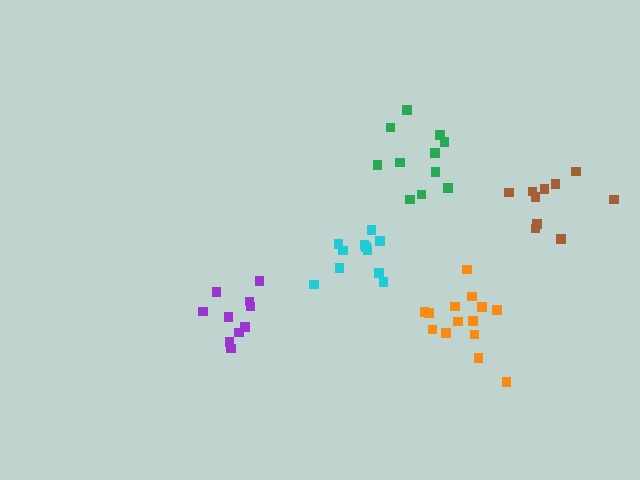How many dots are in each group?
Group 1: 10 dots, Group 2: 14 dots, Group 3: 11 dots, Group 4: 10 dots, Group 5: 11 dots (56 total).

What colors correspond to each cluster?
The clusters are colored: brown, orange, cyan, purple, green.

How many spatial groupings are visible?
There are 5 spatial groupings.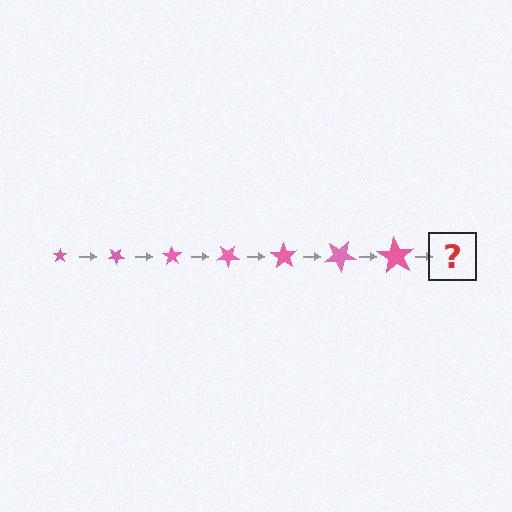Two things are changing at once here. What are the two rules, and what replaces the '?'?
The two rules are that the star grows larger each step and it rotates 35 degrees each step. The '?' should be a star, larger than the previous one and rotated 245 degrees from the start.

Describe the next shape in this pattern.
It should be a star, larger than the previous one and rotated 245 degrees from the start.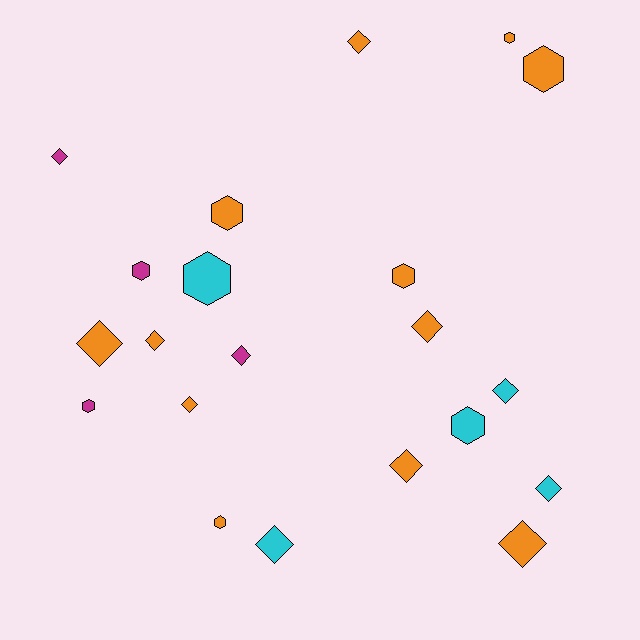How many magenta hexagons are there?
There are 2 magenta hexagons.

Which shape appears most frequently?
Diamond, with 12 objects.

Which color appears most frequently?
Orange, with 12 objects.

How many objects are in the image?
There are 21 objects.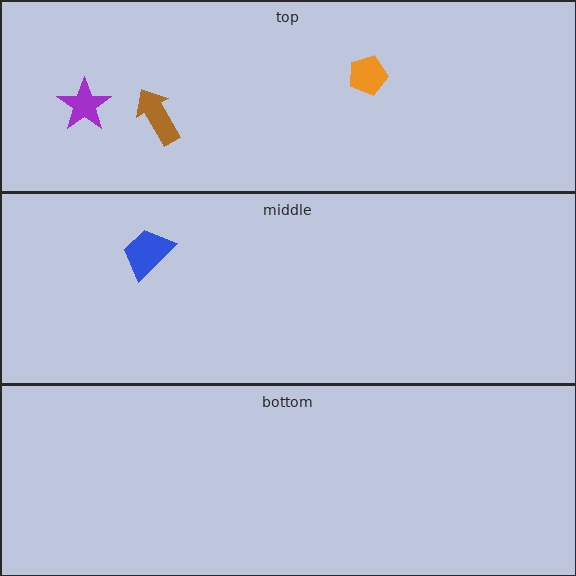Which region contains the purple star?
The top region.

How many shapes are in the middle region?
1.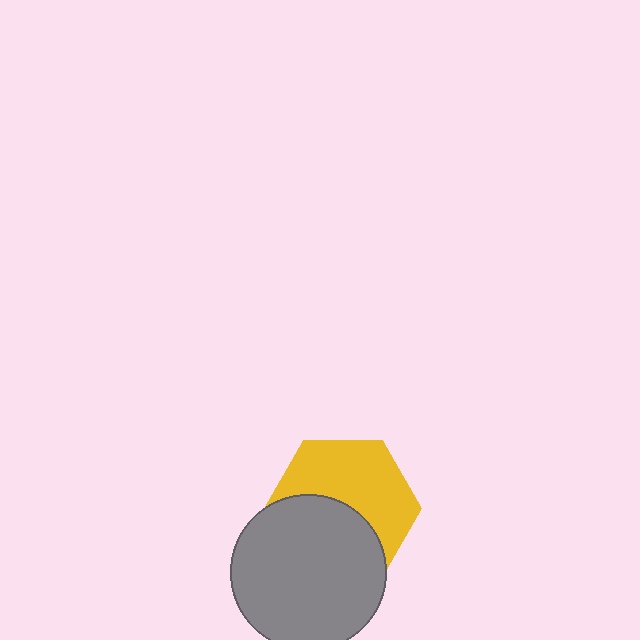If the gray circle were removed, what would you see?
You would see the complete yellow hexagon.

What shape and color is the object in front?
The object in front is a gray circle.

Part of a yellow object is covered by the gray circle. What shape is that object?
It is a hexagon.